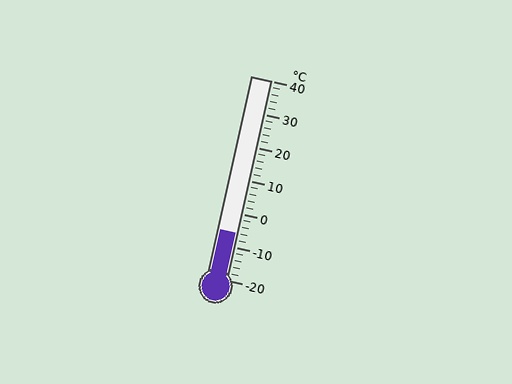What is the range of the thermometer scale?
The thermometer scale ranges from -20°C to 40°C.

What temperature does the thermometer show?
The thermometer shows approximately -6°C.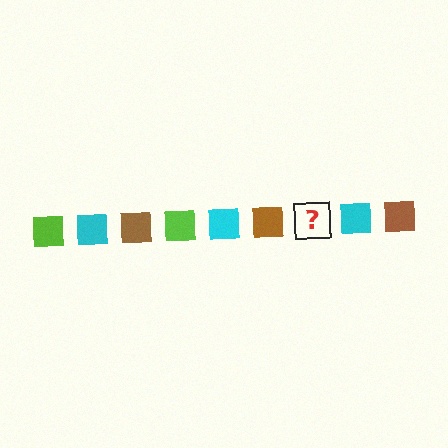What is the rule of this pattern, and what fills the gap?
The rule is that the pattern cycles through lime, cyan, brown squares. The gap should be filled with a lime square.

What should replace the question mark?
The question mark should be replaced with a lime square.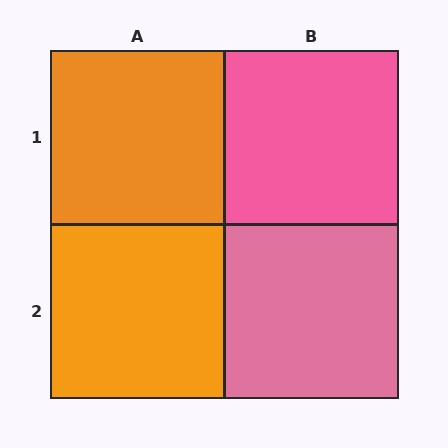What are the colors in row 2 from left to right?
Orange, pink.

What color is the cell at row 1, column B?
Pink.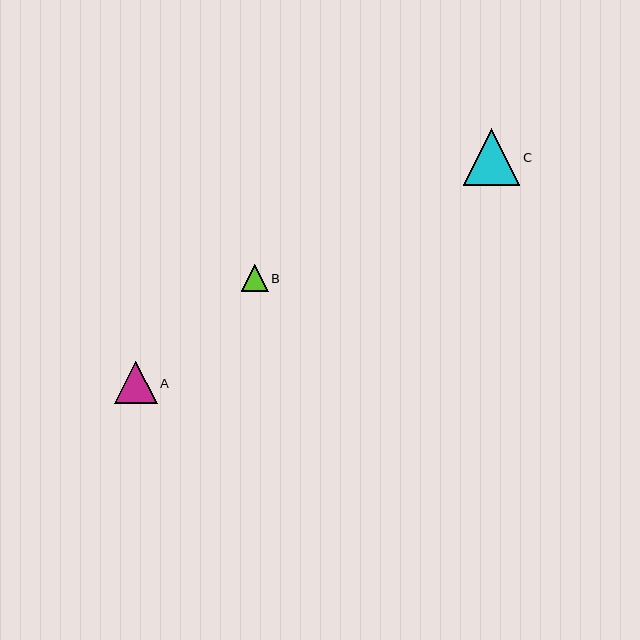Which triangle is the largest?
Triangle C is the largest with a size of approximately 57 pixels.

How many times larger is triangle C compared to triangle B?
Triangle C is approximately 2.1 times the size of triangle B.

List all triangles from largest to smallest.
From largest to smallest: C, A, B.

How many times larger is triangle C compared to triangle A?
Triangle C is approximately 1.3 times the size of triangle A.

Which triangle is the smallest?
Triangle B is the smallest with a size of approximately 27 pixels.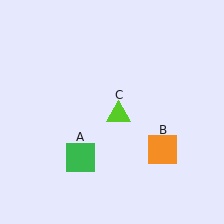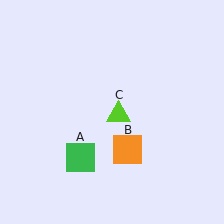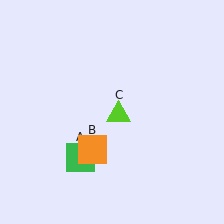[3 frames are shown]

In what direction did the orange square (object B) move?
The orange square (object B) moved left.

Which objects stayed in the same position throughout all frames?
Green square (object A) and lime triangle (object C) remained stationary.